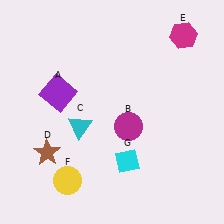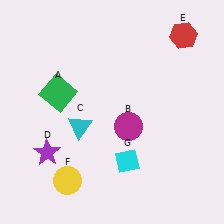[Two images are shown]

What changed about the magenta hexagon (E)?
In Image 1, E is magenta. In Image 2, it changed to red.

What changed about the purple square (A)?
In Image 1, A is purple. In Image 2, it changed to green.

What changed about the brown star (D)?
In Image 1, D is brown. In Image 2, it changed to purple.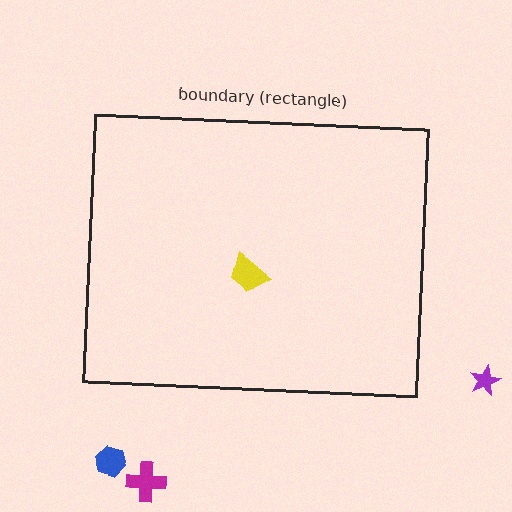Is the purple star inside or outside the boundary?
Outside.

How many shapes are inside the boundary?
1 inside, 3 outside.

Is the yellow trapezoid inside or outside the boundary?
Inside.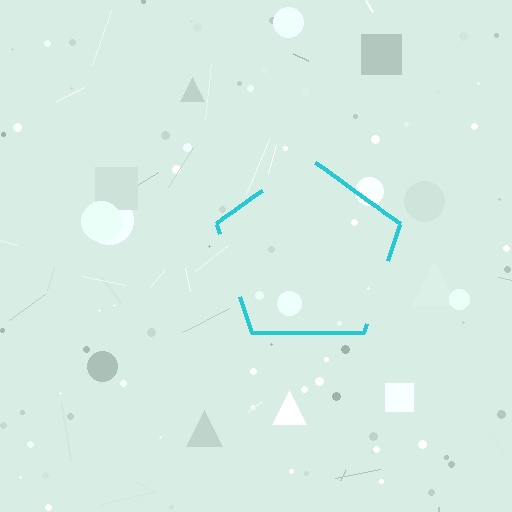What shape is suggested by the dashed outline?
The dashed outline suggests a pentagon.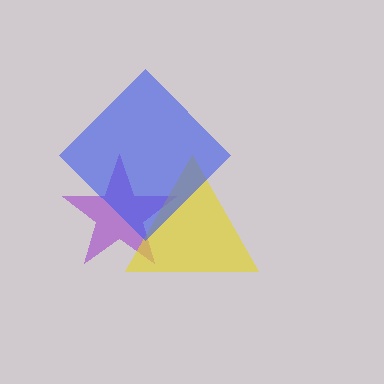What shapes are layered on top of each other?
The layered shapes are: a purple star, a yellow triangle, a blue diamond.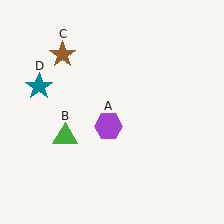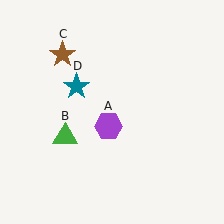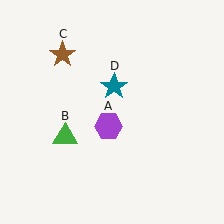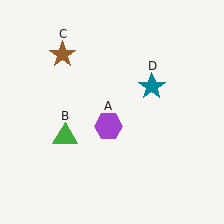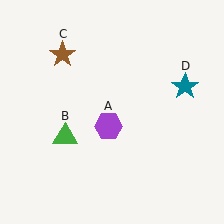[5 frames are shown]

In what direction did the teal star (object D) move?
The teal star (object D) moved right.